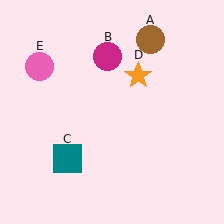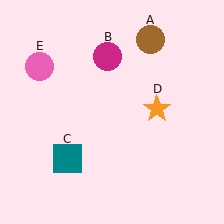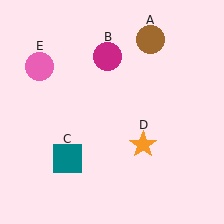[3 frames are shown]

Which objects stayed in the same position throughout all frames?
Brown circle (object A) and magenta circle (object B) and teal square (object C) and pink circle (object E) remained stationary.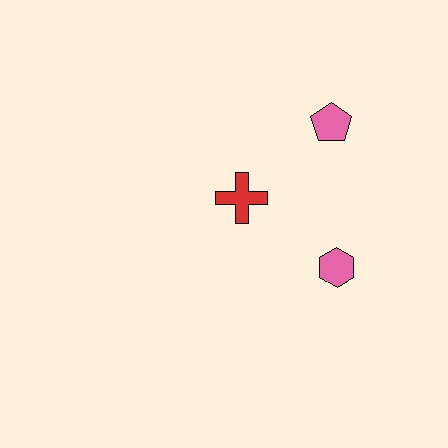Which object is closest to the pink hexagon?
The red cross is closest to the pink hexagon.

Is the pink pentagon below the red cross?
No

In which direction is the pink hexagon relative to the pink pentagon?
The pink hexagon is below the pink pentagon.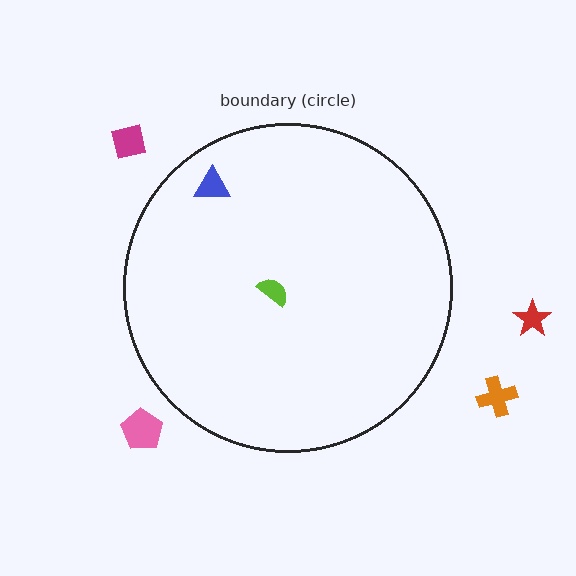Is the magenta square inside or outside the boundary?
Outside.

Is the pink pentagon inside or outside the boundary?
Outside.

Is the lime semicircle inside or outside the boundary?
Inside.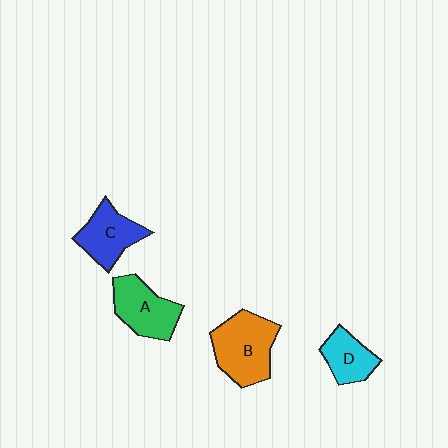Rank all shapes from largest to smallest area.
From largest to smallest: B (orange), A (green), C (blue), D (cyan).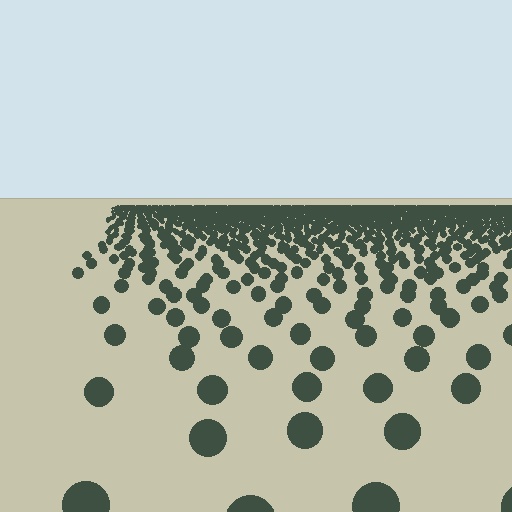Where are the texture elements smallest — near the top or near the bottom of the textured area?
Near the top.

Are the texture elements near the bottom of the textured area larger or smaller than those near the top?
Larger. Near the bottom, elements are closer to the viewer and appear at a bigger on-screen size.